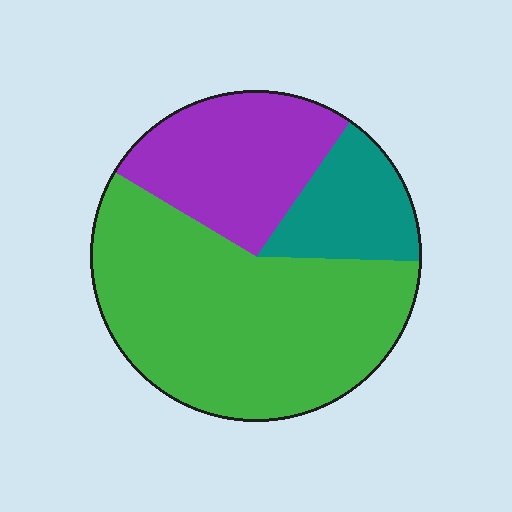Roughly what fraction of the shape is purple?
Purple covers roughly 25% of the shape.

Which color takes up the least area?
Teal, at roughly 15%.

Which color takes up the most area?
Green, at roughly 60%.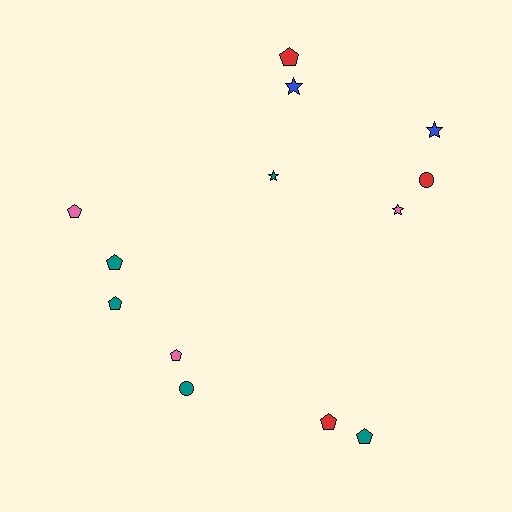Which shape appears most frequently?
Pentagon, with 7 objects.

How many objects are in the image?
There are 13 objects.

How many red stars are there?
There are no red stars.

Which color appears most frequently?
Teal, with 5 objects.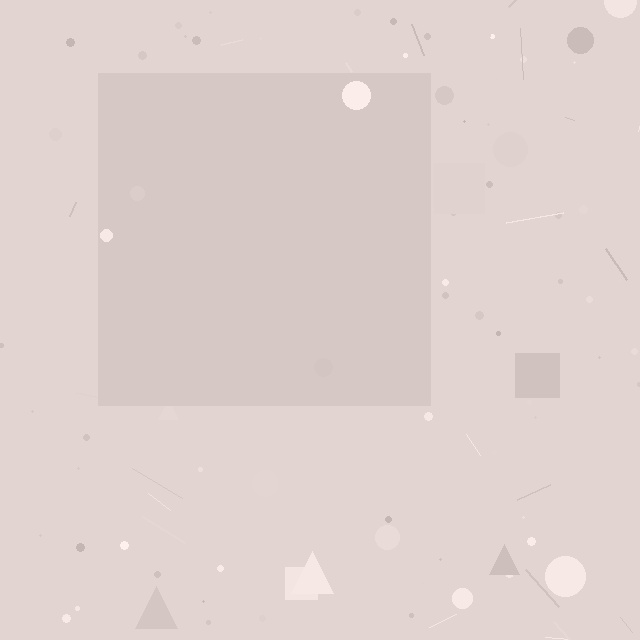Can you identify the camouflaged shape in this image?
The camouflaged shape is a square.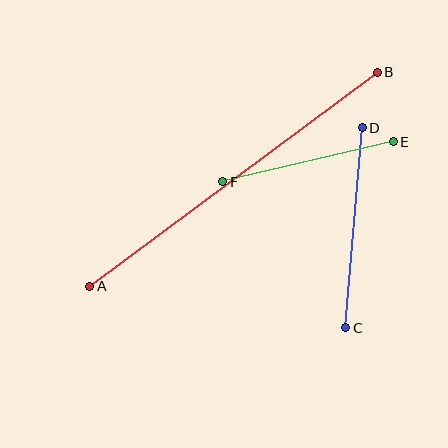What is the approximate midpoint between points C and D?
The midpoint is at approximately (354, 228) pixels.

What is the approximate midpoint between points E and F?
The midpoint is at approximately (308, 162) pixels.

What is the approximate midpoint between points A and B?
The midpoint is at approximately (233, 179) pixels.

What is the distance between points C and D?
The distance is approximately 201 pixels.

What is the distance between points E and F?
The distance is approximately 175 pixels.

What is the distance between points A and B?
The distance is approximately 358 pixels.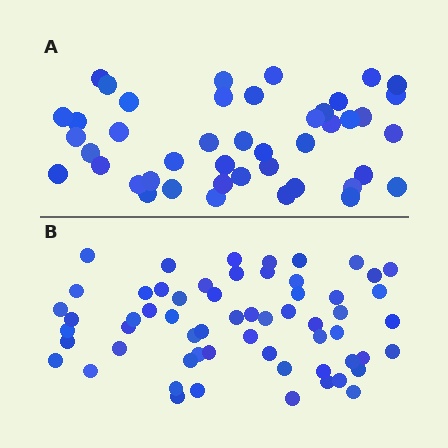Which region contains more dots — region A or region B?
Region B (the bottom region) has more dots.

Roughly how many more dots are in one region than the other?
Region B has approximately 15 more dots than region A.